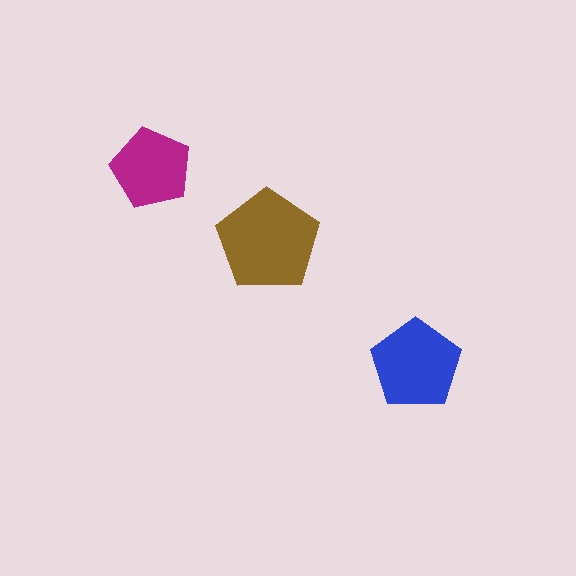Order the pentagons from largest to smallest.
the brown one, the blue one, the magenta one.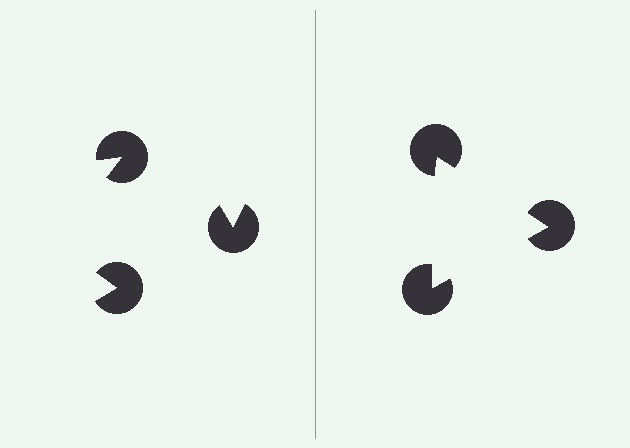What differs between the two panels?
The pac-man discs are positioned identically on both sides; only the wedge orientations differ. On the right they align to a triangle; on the left they are misaligned.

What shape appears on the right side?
An illusory triangle.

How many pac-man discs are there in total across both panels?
6 — 3 on each side.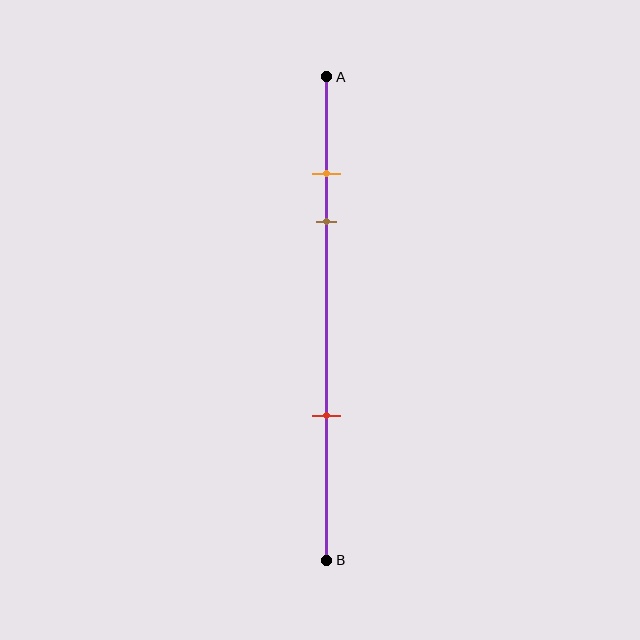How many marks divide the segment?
There are 3 marks dividing the segment.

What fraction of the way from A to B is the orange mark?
The orange mark is approximately 20% (0.2) of the way from A to B.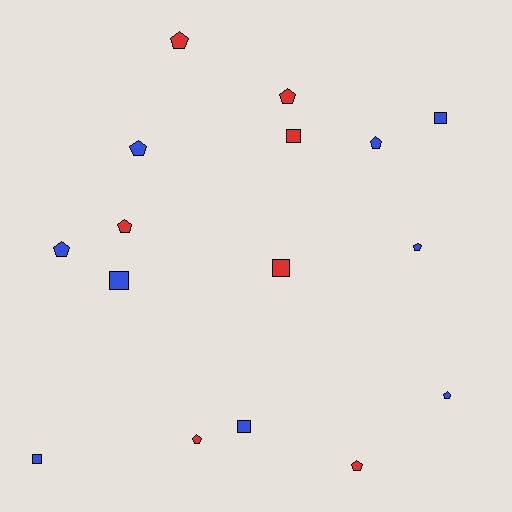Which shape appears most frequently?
Pentagon, with 10 objects.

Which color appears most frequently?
Blue, with 9 objects.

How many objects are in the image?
There are 16 objects.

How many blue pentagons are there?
There are 5 blue pentagons.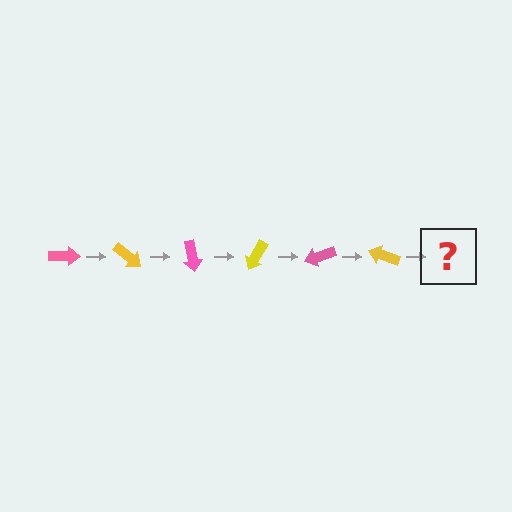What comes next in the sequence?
The next element should be a pink arrow, rotated 240 degrees from the start.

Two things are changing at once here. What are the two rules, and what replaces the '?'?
The two rules are that it rotates 40 degrees each step and the color cycles through pink and yellow. The '?' should be a pink arrow, rotated 240 degrees from the start.